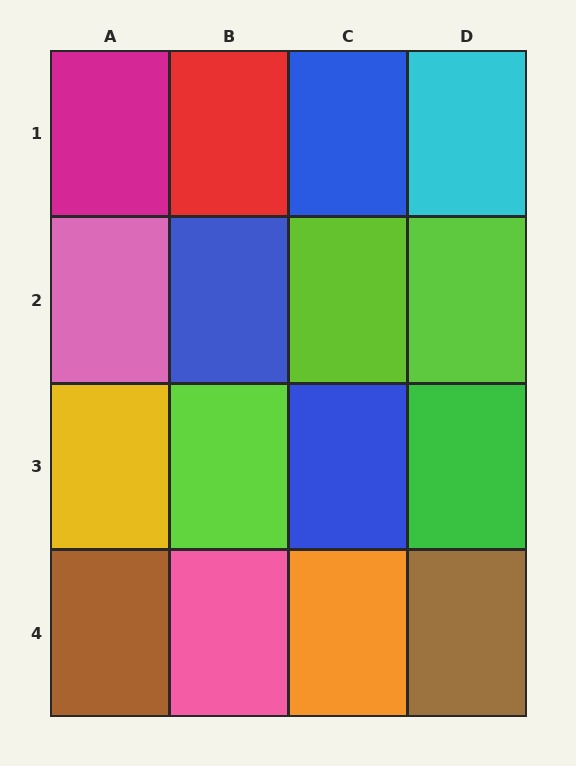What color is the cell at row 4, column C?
Orange.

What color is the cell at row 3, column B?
Lime.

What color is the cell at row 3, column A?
Yellow.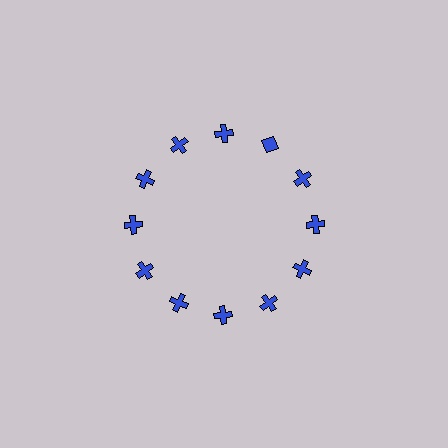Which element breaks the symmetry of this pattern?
The blue diamond at roughly the 1 o'clock position breaks the symmetry. All other shapes are blue crosses.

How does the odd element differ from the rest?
It has a different shape: diamond instead of cross.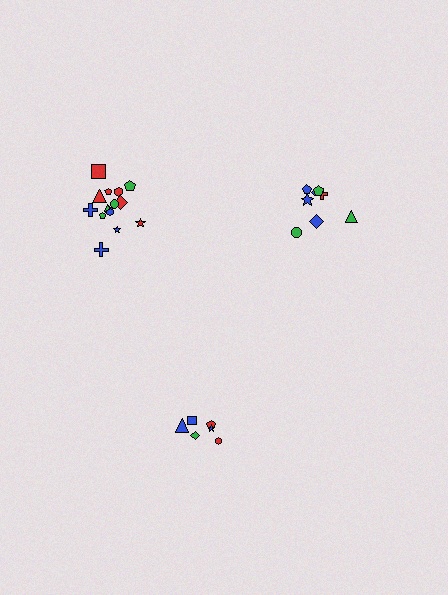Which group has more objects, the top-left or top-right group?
The top-left group.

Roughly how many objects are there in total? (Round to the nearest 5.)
Roughly 30 objects in total.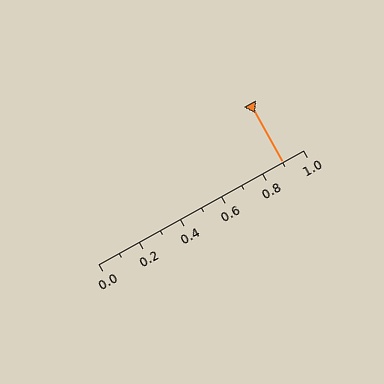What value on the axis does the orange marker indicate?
The marker indicates approximately 0.9.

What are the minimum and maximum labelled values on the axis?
The axis runs from 0.0 to 1.0.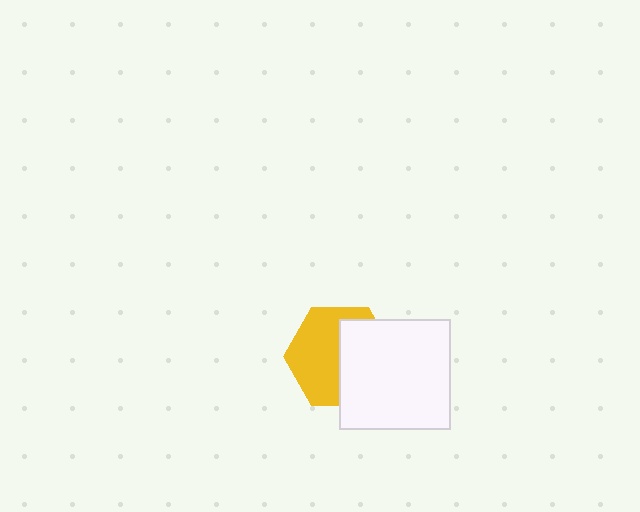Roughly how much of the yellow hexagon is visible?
About half of it is visible (roughly 54%).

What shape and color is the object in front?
The object in front is a white square.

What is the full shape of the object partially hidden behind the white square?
The partially hidden object is a yellow hexagon.